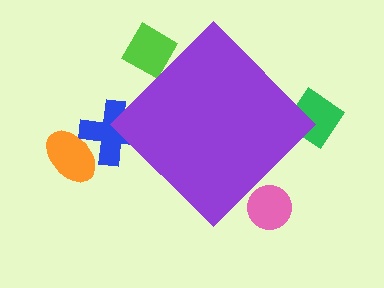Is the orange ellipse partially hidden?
No, the orange ellipse is fully visible.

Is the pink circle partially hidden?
Yes, the pink circle is partially hidden behind the purple diamond.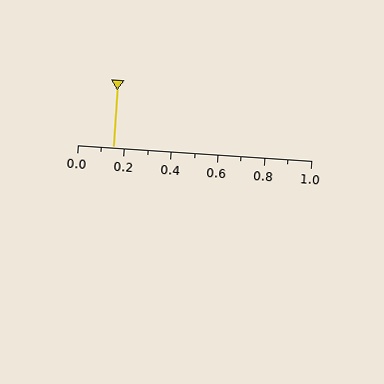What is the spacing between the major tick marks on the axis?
The major ticks are spaced 0.2 apart.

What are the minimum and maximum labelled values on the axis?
The axis runs from 0.0 to 1.0.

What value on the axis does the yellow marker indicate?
The marker indicates approximately 0.15.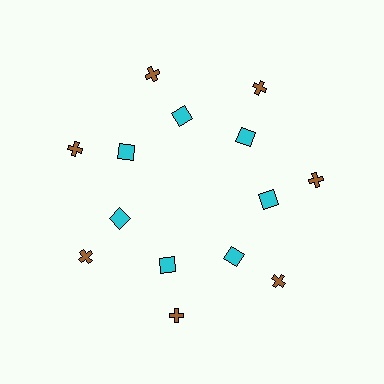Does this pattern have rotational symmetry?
Yes, this pattern has 7-fold rotational symmetry. It looks the same after rotating 51 degrees around the center.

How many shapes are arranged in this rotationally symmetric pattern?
There are 14 shapes, arranged in 7 groups of 2.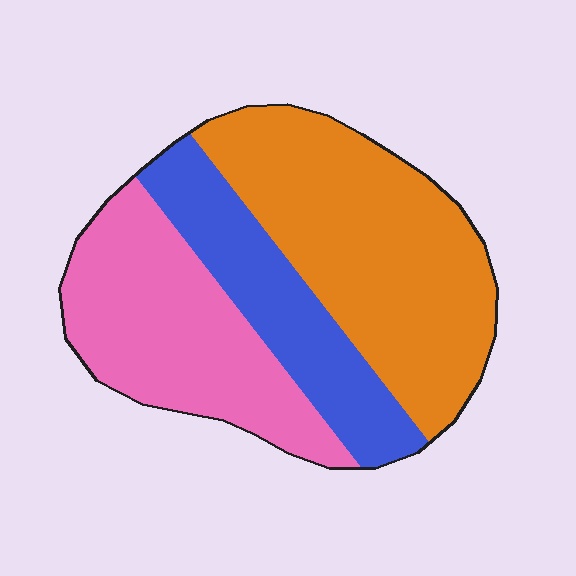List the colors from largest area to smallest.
From largest to smallest: orange, pink, blue.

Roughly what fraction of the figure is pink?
Pink covers roughly 30% of the figure.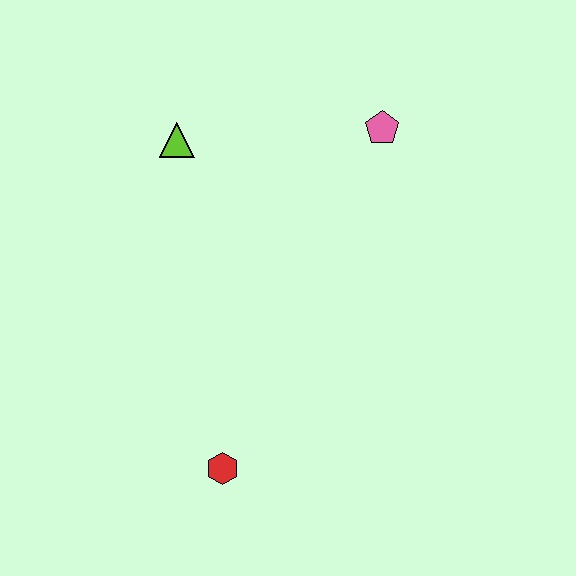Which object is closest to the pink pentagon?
The lime triangle is closest to the pink pentagon.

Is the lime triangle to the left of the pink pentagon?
Yes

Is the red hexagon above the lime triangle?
No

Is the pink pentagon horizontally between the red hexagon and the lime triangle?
No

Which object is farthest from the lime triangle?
The red hexagon is farthest from the lime triangle.